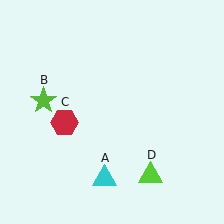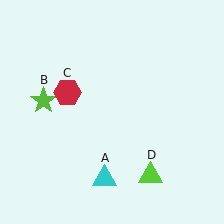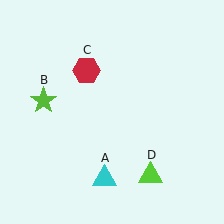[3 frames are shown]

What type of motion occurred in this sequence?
The red hexagon (object C) rotated clockwise around the center of the scene.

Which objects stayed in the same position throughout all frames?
Cyan triangle (object A) and lime star (object B) and lime triangle (object D) remained stationary.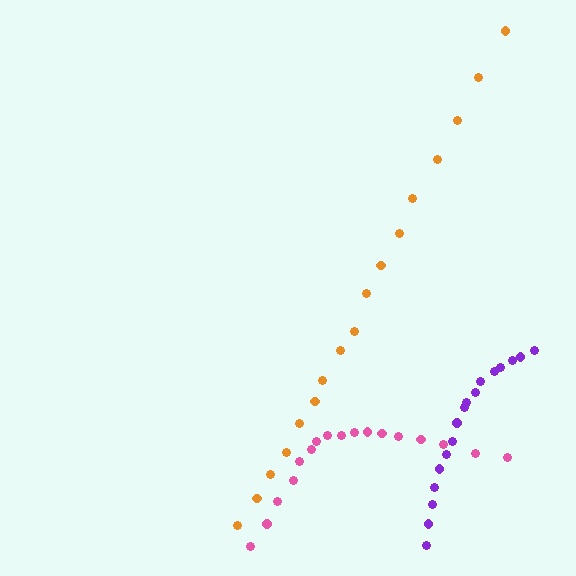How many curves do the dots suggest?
There are 3 distinct paths.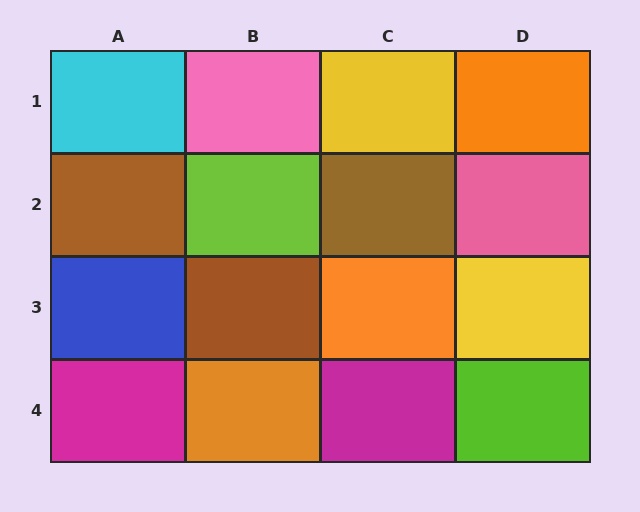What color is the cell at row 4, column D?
Lime.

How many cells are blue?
1 cell is blue.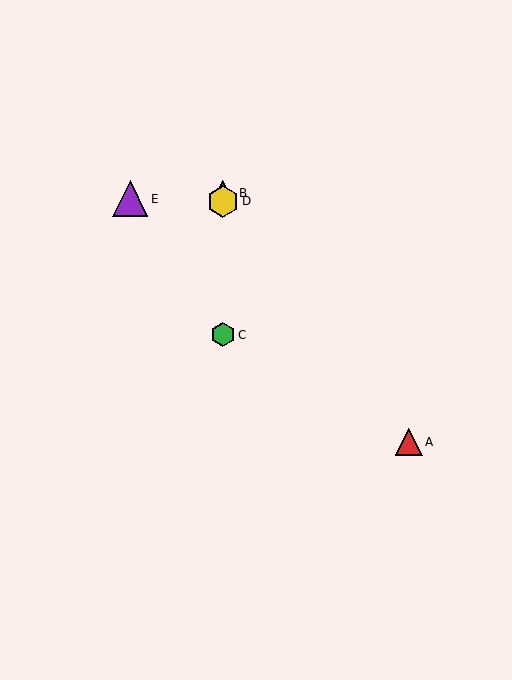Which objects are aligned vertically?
Objects B, C, D are aligned vertically.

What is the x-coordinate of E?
Object E is at x≈130.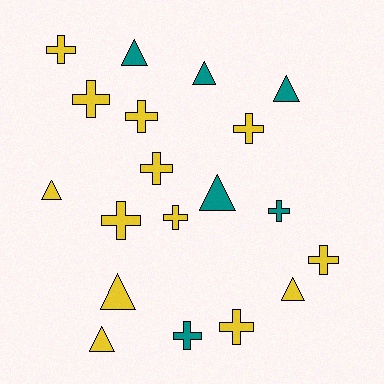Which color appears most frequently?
Yellow, with 13 objects.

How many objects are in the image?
There are 19 objects.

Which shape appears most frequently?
Cross, with 11 objects.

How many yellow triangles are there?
There are 4 yellow triangles.